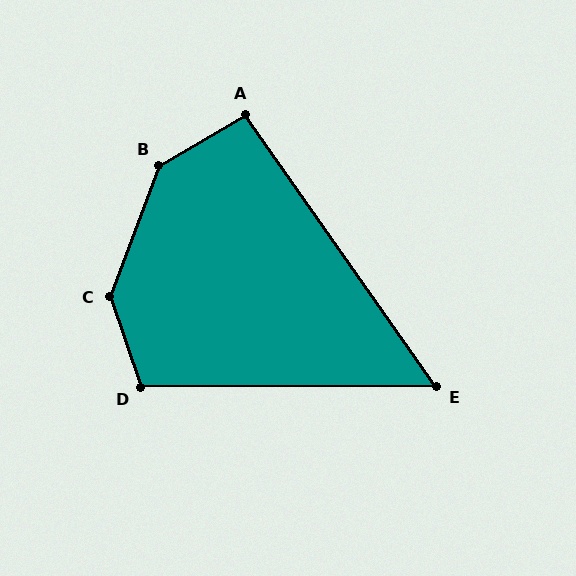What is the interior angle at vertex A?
Approximately 95 degrees (obtuse).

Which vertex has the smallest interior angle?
E, at approximately 55 degrees.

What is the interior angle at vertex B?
Approximately 141 degrees (obtuse).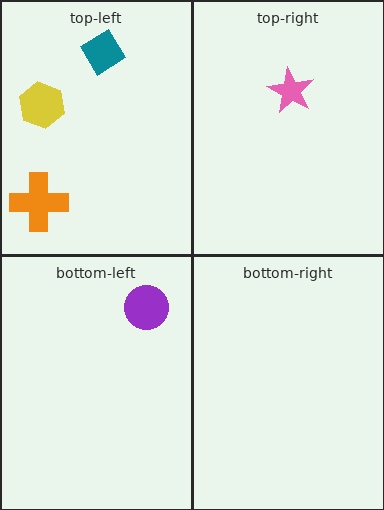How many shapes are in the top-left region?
3.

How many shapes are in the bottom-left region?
1.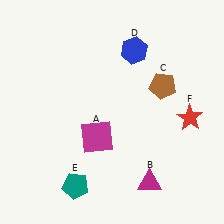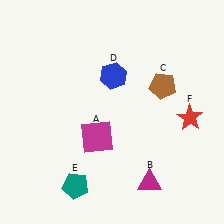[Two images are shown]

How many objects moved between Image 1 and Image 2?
1 object moved between the two images.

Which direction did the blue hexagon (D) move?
The blue hexagon (D) moved down.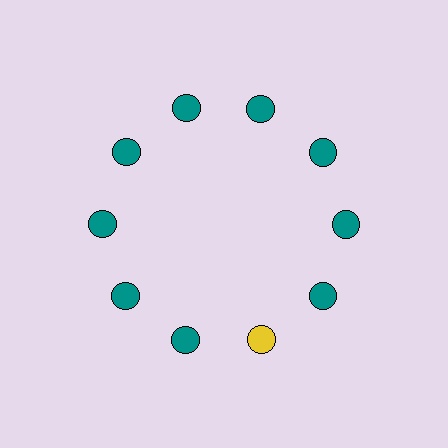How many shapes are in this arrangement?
There are 10 shapes arranged in a ring pattern.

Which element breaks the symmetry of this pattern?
The yellow circle at roughly the 5 o'clock position breaks the symmetry. All other shapes are teal circles.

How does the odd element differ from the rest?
It has a different color: yellow instead of teal.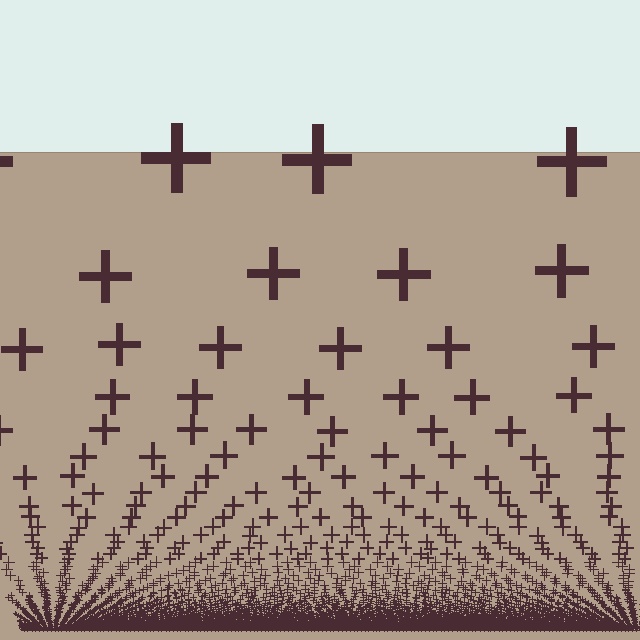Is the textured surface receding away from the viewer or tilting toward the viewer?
The surface appears to tilt toward the viewer. Texture elements get larger and sparser toward the top.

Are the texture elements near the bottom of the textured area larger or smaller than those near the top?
Smaller. The gradient is inverted — elements near the bottom are smaller and denser.